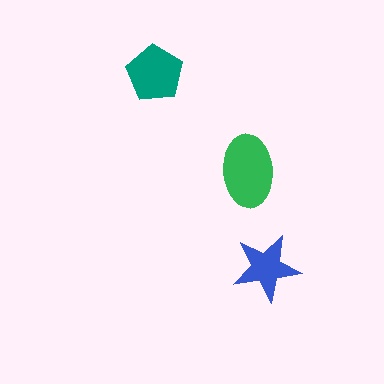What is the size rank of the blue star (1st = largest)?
3rd.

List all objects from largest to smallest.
The green ellipse, the teal pentagon, the blue star.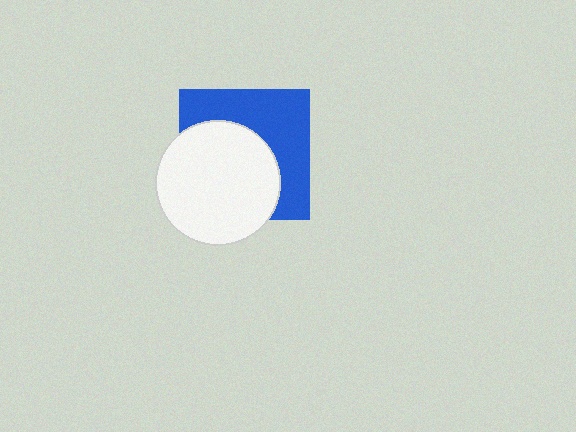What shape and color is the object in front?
The object in front is a white circle.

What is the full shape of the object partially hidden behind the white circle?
The partially hidden object is a blue square.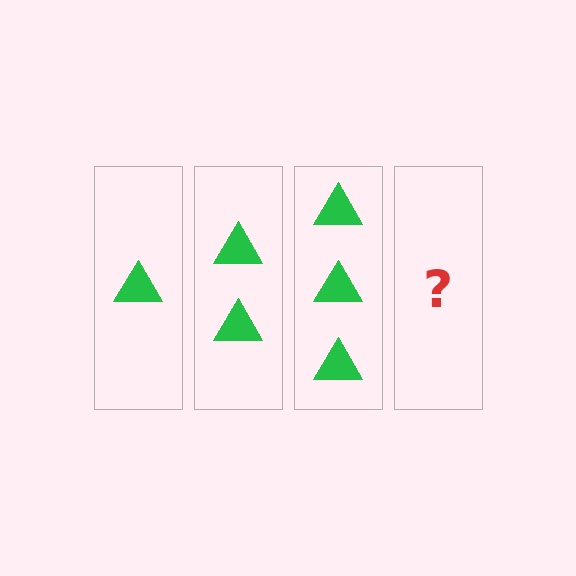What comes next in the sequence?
The next element should be 4 triangles.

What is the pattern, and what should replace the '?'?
The pattern is that each step adds one more triangle. The '?' should be 4 triangles.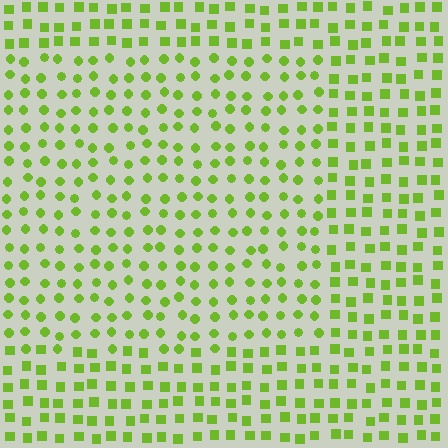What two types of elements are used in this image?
The image uses circles inside the rectangle region and squares outside it.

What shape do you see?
I see a rectangle.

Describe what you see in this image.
The image is filled with small lime elements arranged in a uniform grid. A rectangle-shaped region contains circles, while the surrounding area contains squares. The boundary is defined purely by the change in element shape.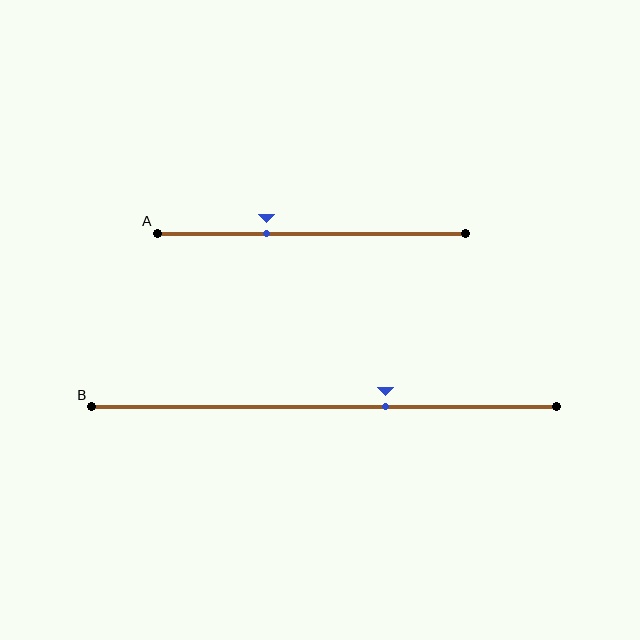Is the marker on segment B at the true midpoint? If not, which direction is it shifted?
No, the marker on segment B is shifted to the right by about 13% of the segment length.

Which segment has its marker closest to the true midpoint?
Segment B has its marker closest to the true midpoint.